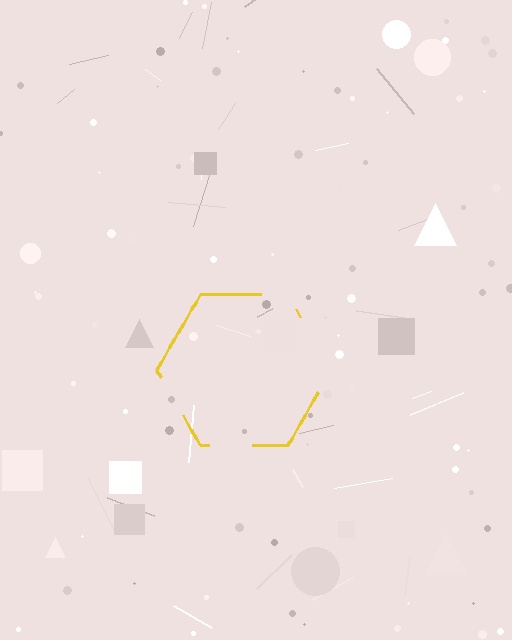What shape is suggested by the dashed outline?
The dashed outline suggests a hexagon.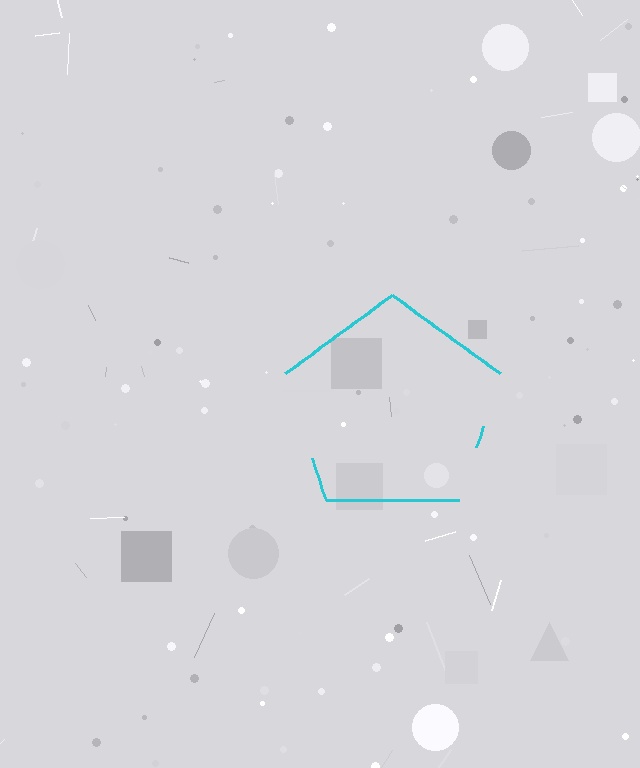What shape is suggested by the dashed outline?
The dashed outline suggests a pentagon.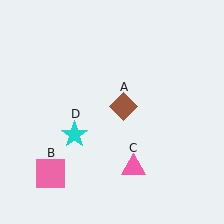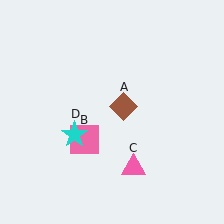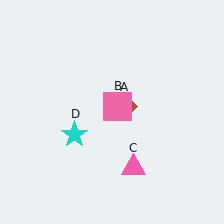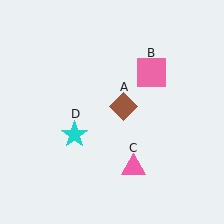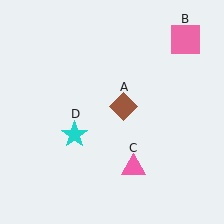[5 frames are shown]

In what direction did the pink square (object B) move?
The pink square (object B) moved up and to the right.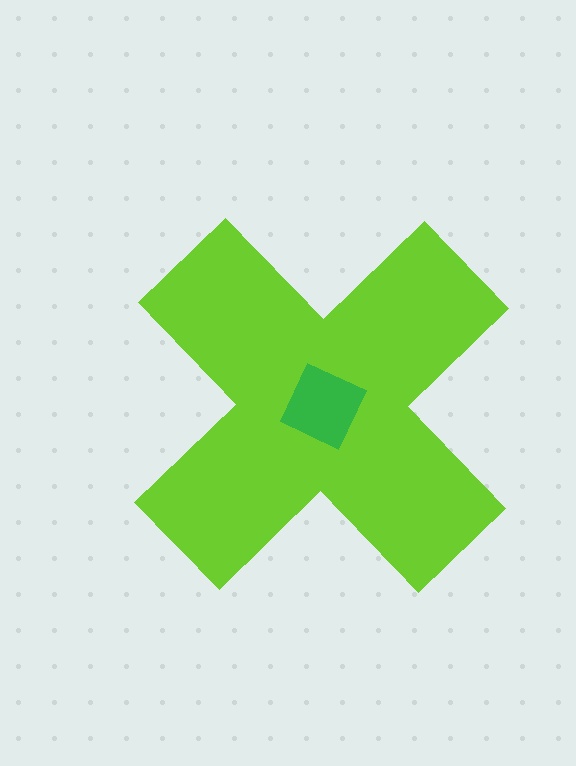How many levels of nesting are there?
2.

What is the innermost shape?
The green square.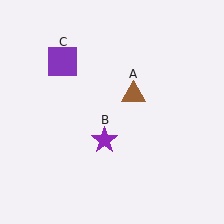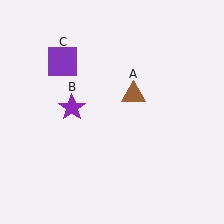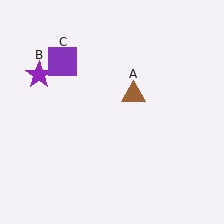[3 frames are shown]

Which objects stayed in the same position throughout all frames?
Brown triangle (object A) and purple square (object C) remained stationary.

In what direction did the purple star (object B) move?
The purple star (object B) moved up and to the left.